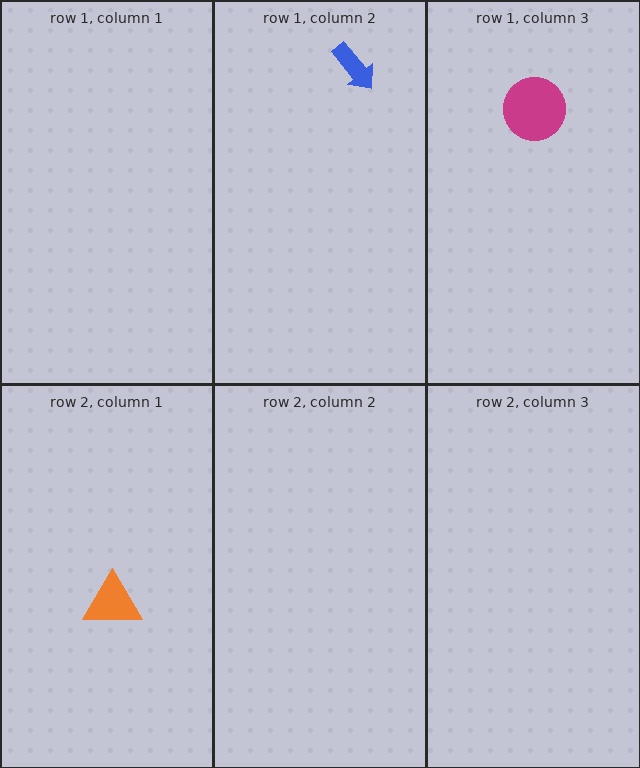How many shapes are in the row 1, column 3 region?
1.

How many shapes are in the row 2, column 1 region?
1.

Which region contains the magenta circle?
The row 1, column 3 region.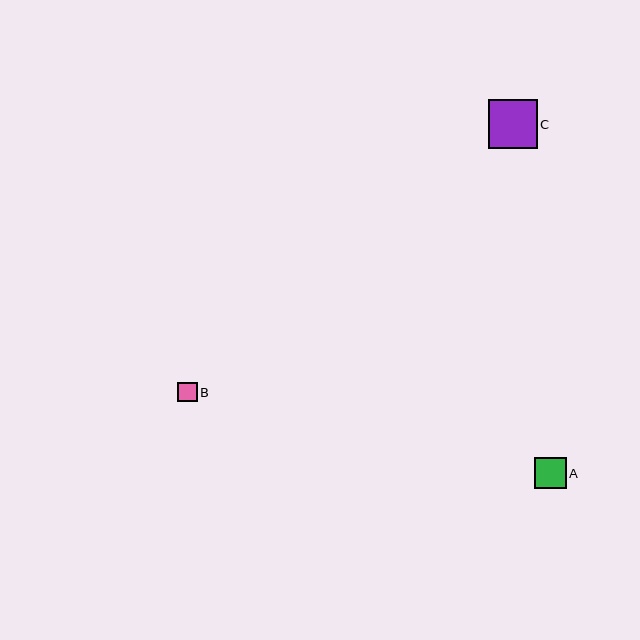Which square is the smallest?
Square B is the smallest with a size of approximately 20 pixels.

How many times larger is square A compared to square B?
Square A is approximately 1.6 times the size of square B.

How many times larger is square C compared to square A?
Square C is approximately 1.6 times the size of square A.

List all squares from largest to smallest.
From largest to smallest: C, A, B.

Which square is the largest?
Square C is the largest with a size of approximately 49 pixels.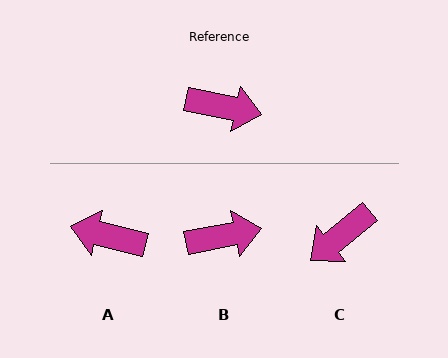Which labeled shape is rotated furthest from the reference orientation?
A, about 178 degrees away.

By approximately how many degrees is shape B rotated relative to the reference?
Approximately 23 degrees counter-clockwise.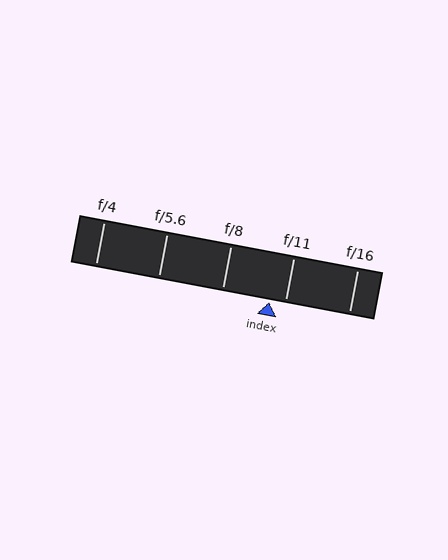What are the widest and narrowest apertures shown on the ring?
The widest aperture shown is f/4 and the narrowest is f/16.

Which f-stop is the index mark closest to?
The index mark is closest to f/11.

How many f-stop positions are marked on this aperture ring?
There are 5 f-stop positions marked.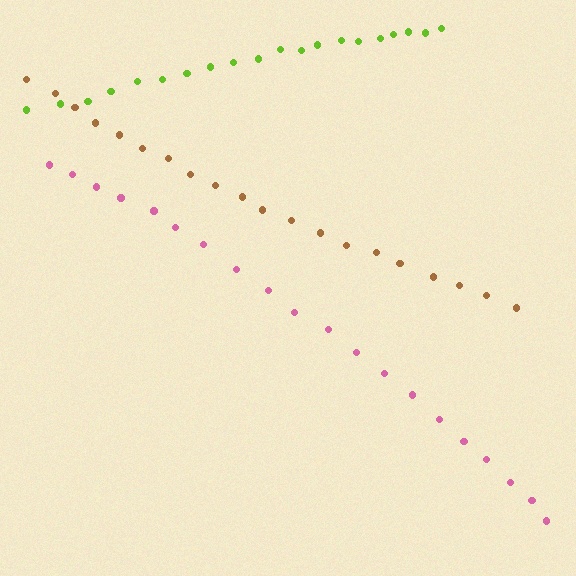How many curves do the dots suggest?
There are 3 distinct paths.